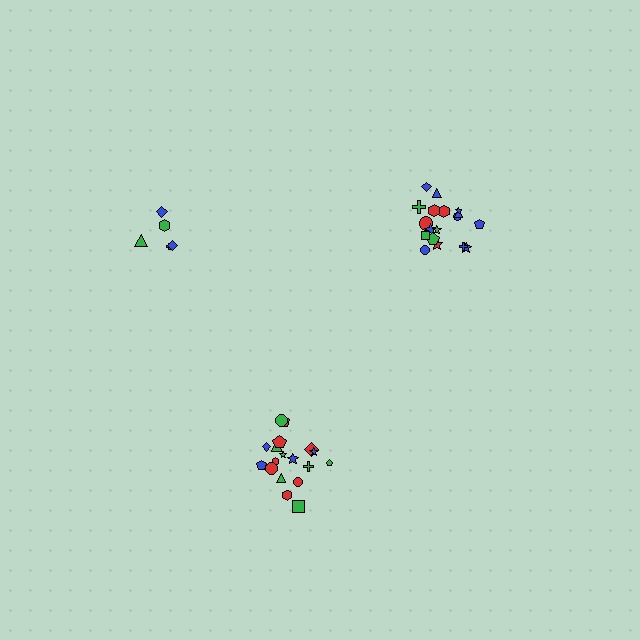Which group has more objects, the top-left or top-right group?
The top-right group.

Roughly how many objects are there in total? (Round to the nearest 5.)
Roughly 40 objects in total.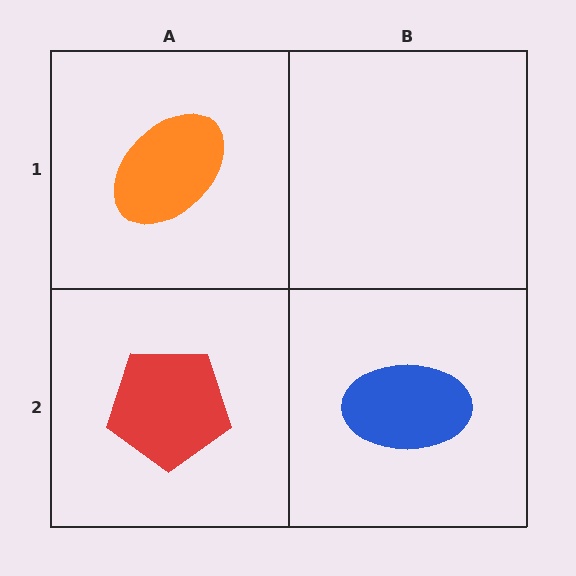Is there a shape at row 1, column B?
No, that cell is empty.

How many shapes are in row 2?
2 shapes.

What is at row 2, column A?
A red pentagon.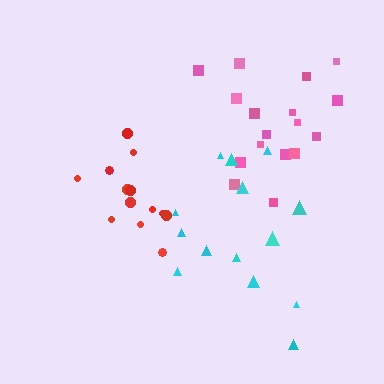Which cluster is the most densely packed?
Red.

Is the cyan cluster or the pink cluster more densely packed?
Pink.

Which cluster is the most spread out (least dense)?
Cyan.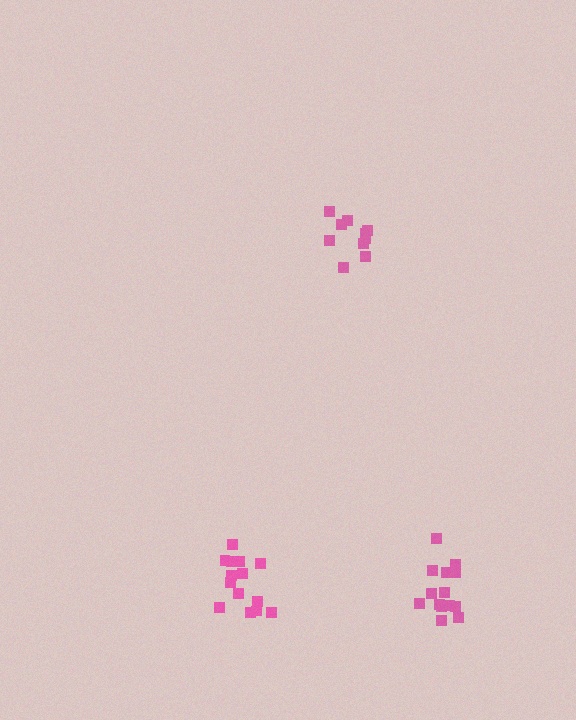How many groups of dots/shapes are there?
There are 3 groups.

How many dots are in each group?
Group 1: 14 dots, Group 2: 10 dots, Group 3: 14 dots (38 total).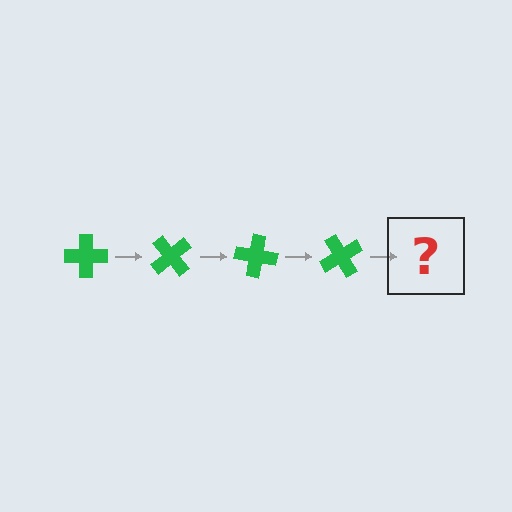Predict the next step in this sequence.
The next step is a green cross rotated 200 degrees.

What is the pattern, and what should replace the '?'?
The pattern is that the cross rotates 50 degrees each step. The '?' should be a green cross rotated 200 degrees.